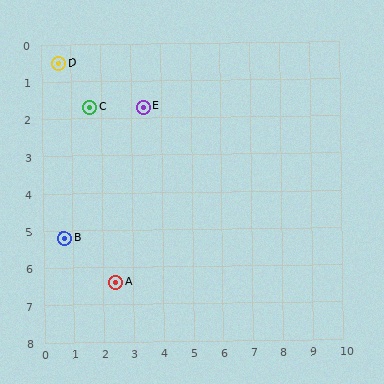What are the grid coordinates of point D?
Point D is at approximately (0.6, 0.5).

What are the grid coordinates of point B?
Point B is at approximately (0.7, 5.2).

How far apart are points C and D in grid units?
Points C and D are about 1.6 grid units apart.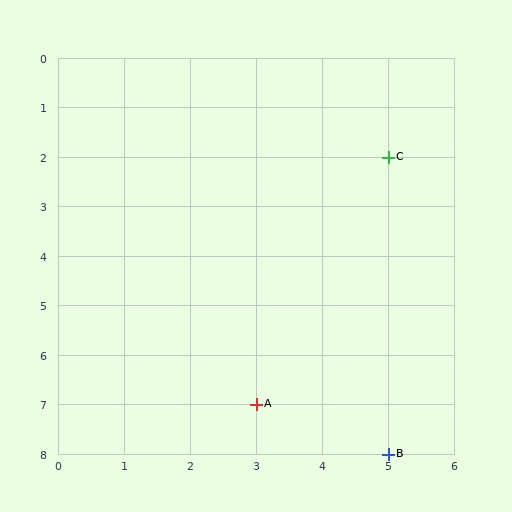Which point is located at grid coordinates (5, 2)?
Point C is at (5, 2).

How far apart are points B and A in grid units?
Points B and A are 2 columns and 1 row apart (about 2.2 grid units diagonally).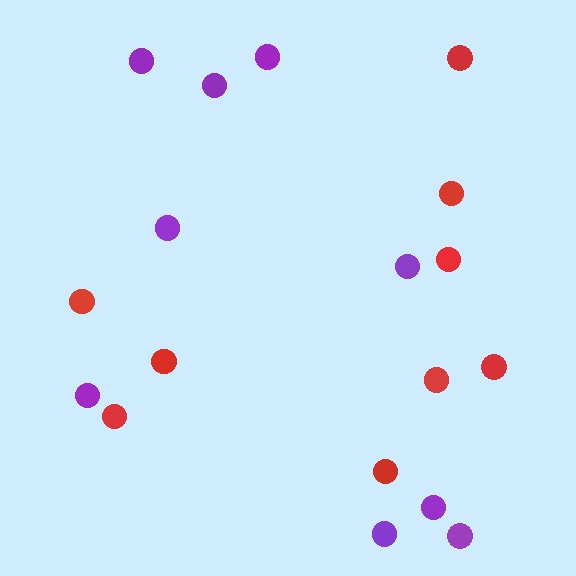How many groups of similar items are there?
There are 2 groups: one group of red circles (9) and one group of purple circles (9).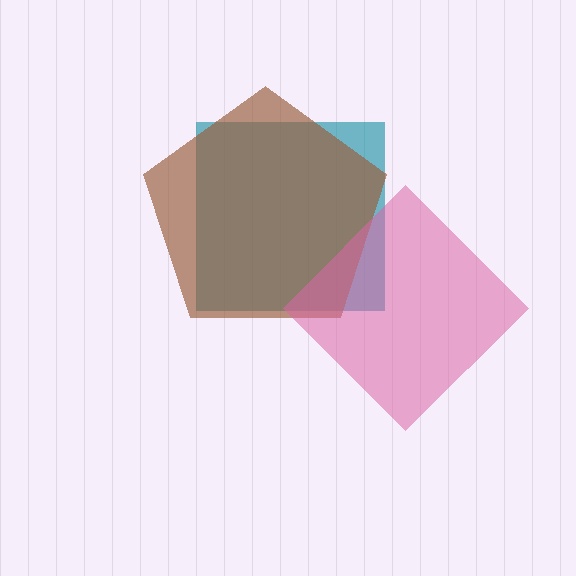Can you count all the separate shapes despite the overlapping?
Yes, there are 3 separate shapes.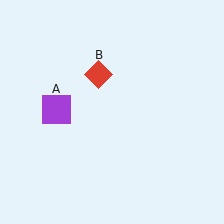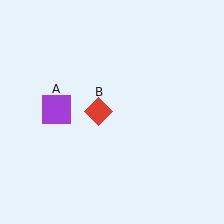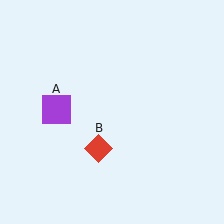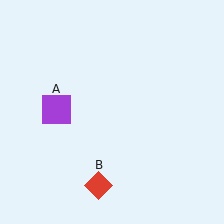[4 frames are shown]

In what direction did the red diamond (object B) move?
The red diamond (object B) moved down.